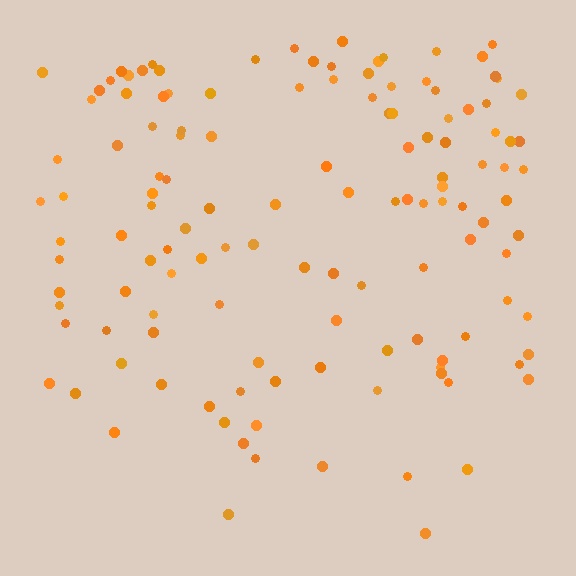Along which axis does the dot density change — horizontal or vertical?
Vertical.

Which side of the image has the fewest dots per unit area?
The bottom.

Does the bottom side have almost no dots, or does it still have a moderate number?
Still a moderate number, just noticeably fewer than the top.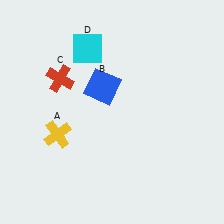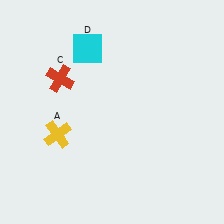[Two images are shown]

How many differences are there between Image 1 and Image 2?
There is 1 difference between the two images.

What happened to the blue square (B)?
The blue square (B) was removed in Image 2. It was in the top-left area of Image 1.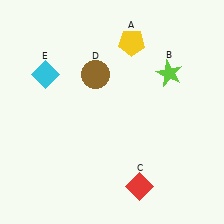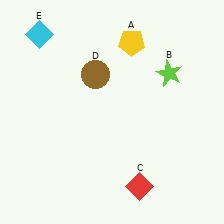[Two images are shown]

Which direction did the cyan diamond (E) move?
The cyan diamond (E) moved up.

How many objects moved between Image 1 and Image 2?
1 object moved between the two images.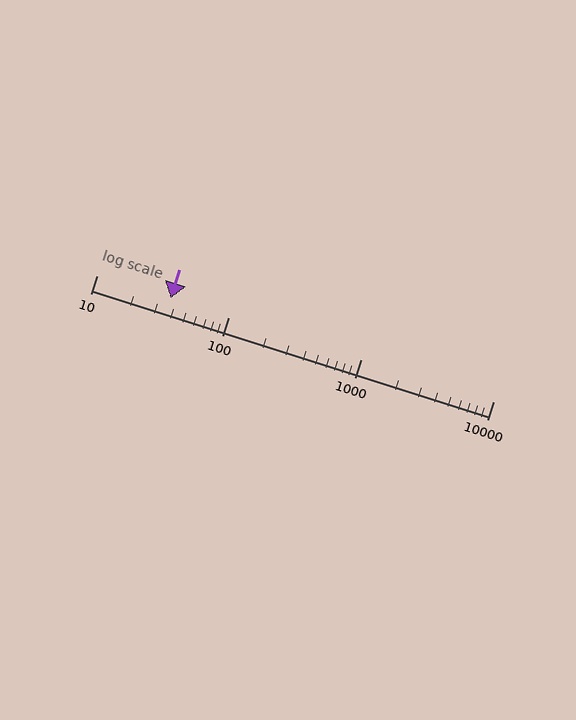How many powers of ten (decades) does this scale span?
The scale spans 3 decades, from 10 to 10000.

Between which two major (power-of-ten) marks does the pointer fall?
The pointer is between 10 and 100.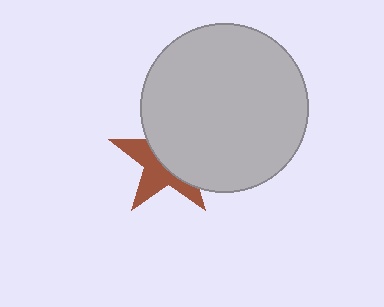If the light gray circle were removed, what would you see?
You would see the complete brown star.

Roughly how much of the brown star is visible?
A small part of it is visible (roughly 44%).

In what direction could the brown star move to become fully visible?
The brown star could move toward the lower-left. That would shift it out from behind the light gray circle entirely.